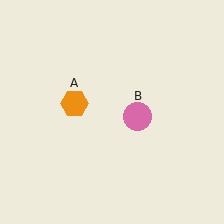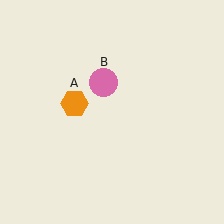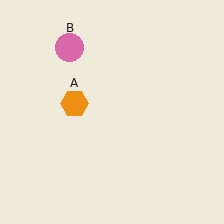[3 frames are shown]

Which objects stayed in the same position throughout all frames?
Orange hexagon (object A) remained stationary.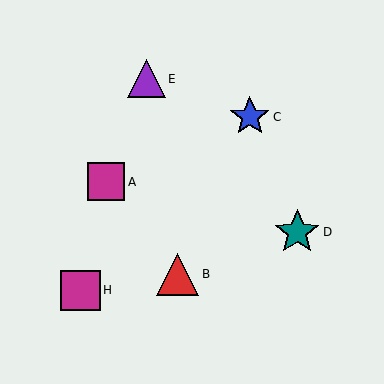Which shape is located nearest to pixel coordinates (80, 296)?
The magenta square (labeled H) at (80, 290) is nearest to that location.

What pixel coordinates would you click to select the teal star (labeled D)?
Click at (297, 232) to select the teal star D.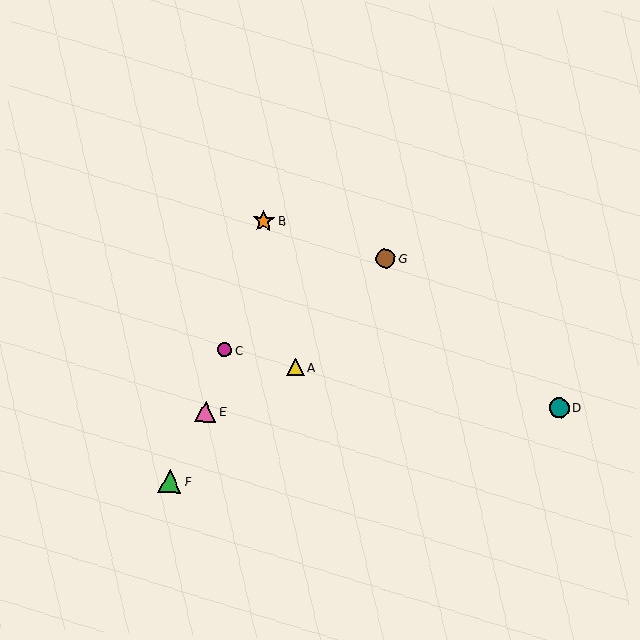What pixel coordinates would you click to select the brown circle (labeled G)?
Click at (385, 259) to select the brown circle G.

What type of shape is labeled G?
Shape G is a brown circle.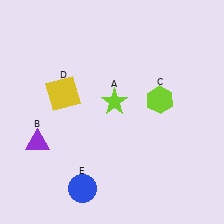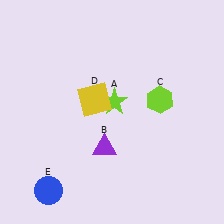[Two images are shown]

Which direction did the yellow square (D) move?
The yellow square (D) moved right.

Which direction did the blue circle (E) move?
The blue circle (E) moved left.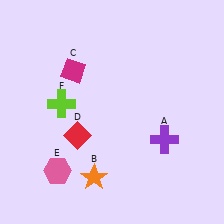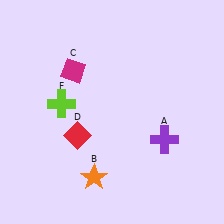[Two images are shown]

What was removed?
The pink hexagon (E) was removed in Image 2.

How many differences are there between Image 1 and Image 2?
There is 1 difference between the two images.